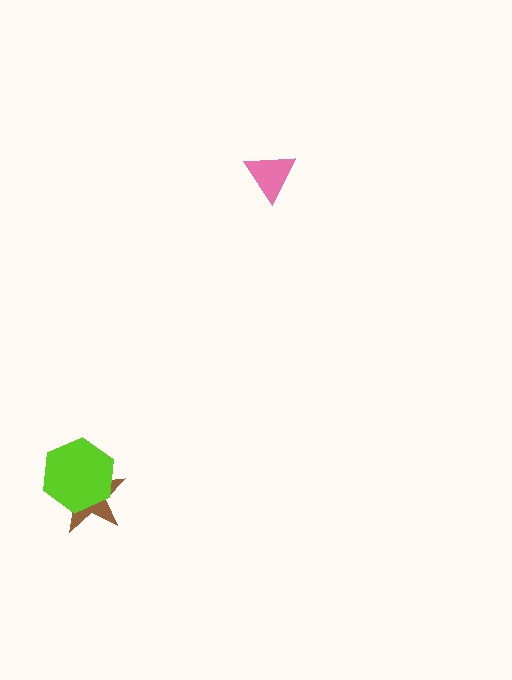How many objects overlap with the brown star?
1 object overlaps with the brown star.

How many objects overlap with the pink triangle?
0 objects overlap with the pink triangle.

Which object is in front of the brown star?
The lime hexagon is in front of the brown star.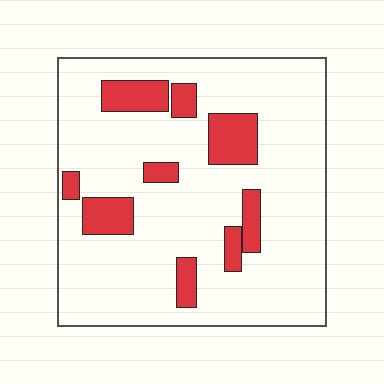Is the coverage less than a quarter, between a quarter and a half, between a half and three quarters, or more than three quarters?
Less than a quarter.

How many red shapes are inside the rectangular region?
9.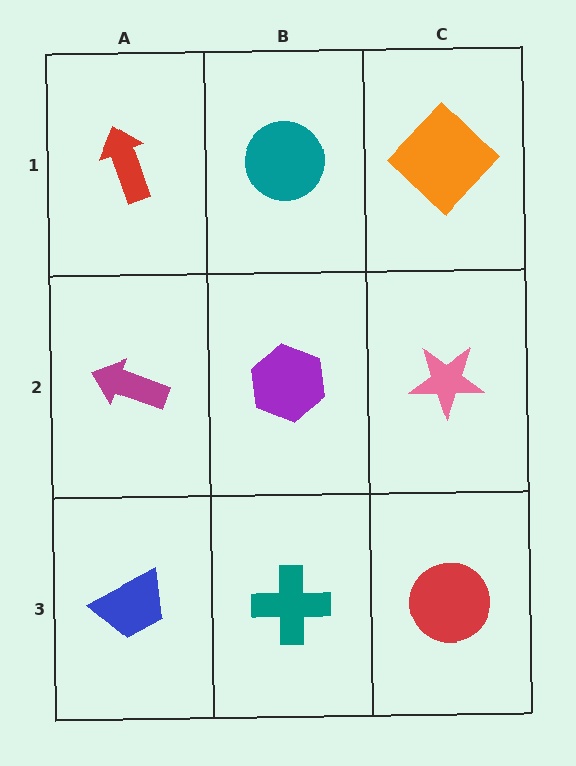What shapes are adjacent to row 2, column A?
A red arrow (row 1, column A), a blue trapezoid (row 3, column A), a purple hexagon (row 2, column B).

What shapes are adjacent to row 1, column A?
A magenta arrow (row 2, column A), a teal circle (row 1, column B).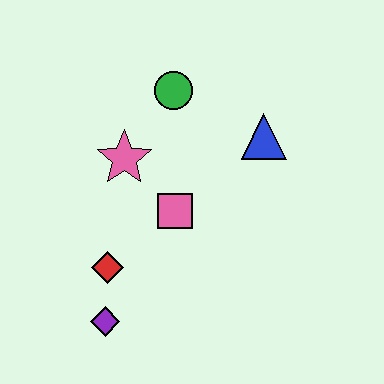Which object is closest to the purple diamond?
The red diamond is closest to the purple diamond.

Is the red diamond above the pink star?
No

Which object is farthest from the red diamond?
The blue triangle is farthest from the red diamond.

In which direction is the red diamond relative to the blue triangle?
The red diamond is to the left of the blue triangle.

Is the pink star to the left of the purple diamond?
No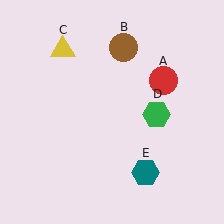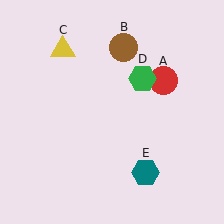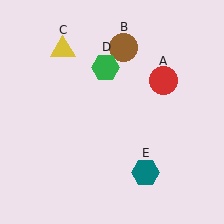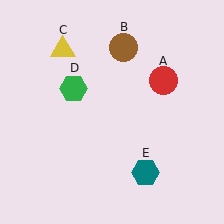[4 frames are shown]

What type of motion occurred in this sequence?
The green hexagon (object D) rotated counterclockwise around the center of the scene.